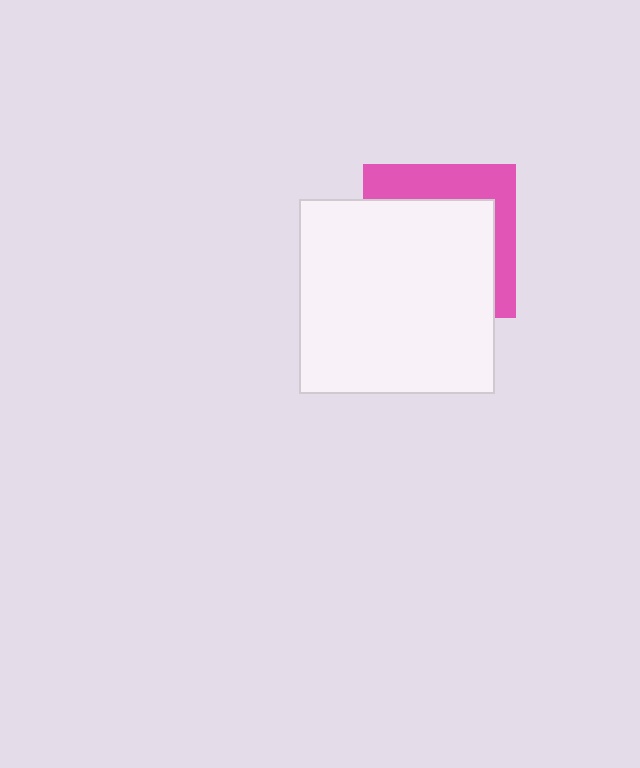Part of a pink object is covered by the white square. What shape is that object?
It is a square.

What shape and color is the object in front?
The object in front is a white square.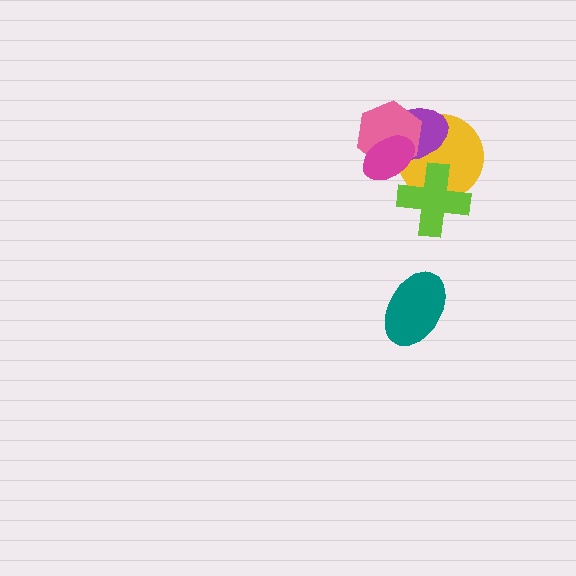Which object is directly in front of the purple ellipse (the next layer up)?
The pink hexagon is directly in front of the purple ellipse.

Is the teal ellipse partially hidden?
No, no other shape covers it.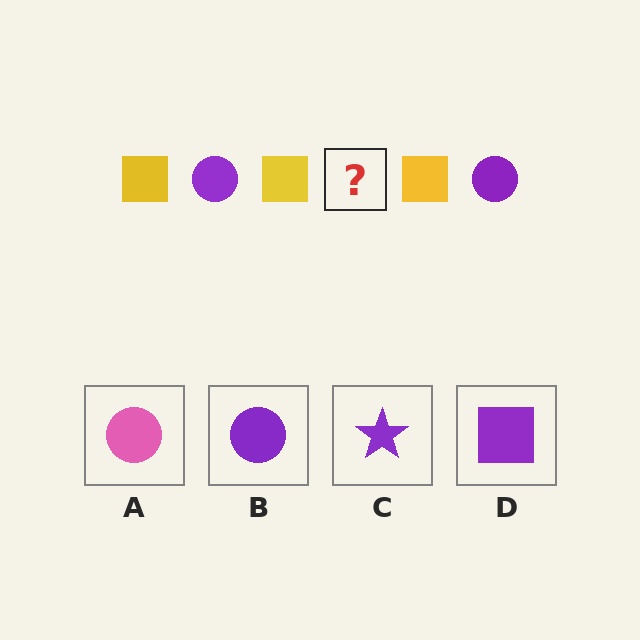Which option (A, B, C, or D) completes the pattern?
B.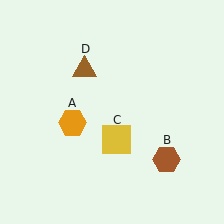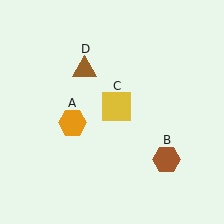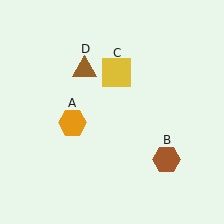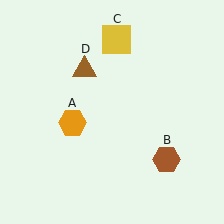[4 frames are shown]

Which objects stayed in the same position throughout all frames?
Orange hexagon (object A) and brown hexagon (object B) and brown triangle (object D) remained stationary.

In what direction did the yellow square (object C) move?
The yellow square (object C) moved up.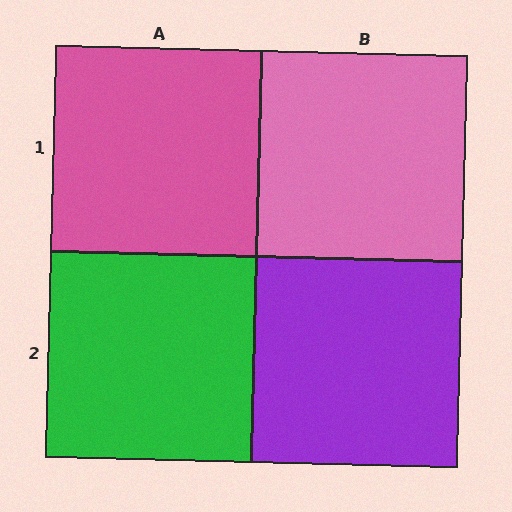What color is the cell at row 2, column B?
Purple.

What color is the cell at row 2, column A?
Green.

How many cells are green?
1 cell is green.